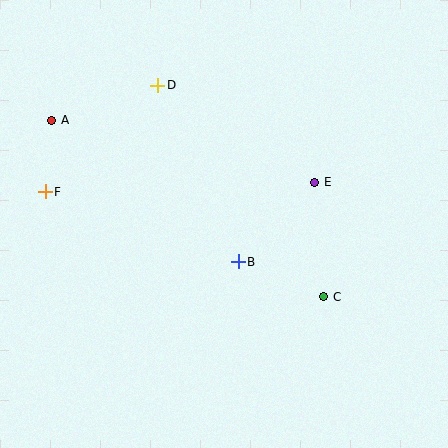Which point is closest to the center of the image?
Point B at (238, 262) is closest to the center.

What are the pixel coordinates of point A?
Point A is at (52, 120).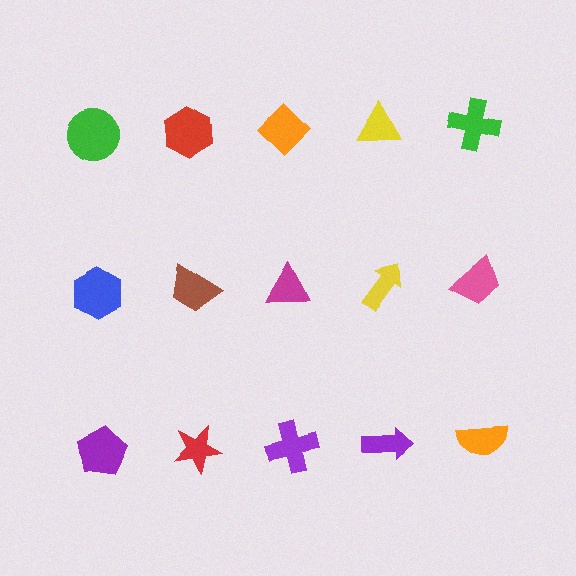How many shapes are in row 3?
5 shapes.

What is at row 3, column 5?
An orange semicircle.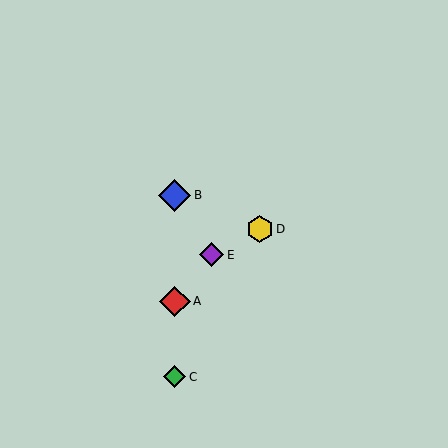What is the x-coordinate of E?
Object E is at x≈212.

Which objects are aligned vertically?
Objects A, B, C are aligned vertically.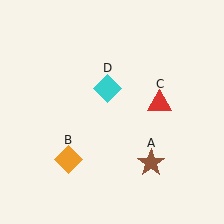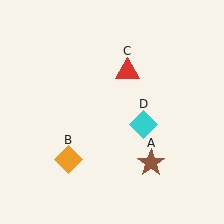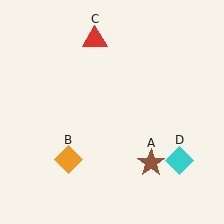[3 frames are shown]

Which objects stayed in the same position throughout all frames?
Brown star (object A) and orange diamond (object B) remained stationary.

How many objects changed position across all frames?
2 objects changed position: red triangle (object C), cyan diamond (object D).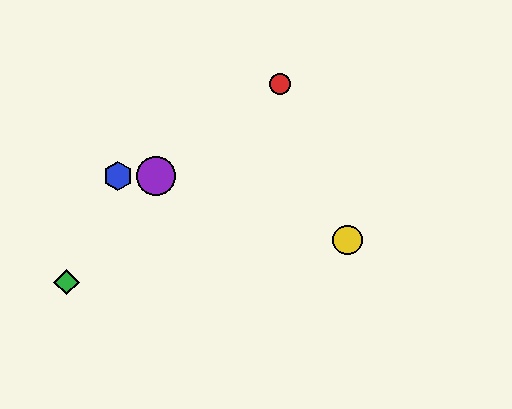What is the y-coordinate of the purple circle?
The purple circle is at y≈176.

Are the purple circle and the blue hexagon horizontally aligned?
Yes, both are at y≈176.